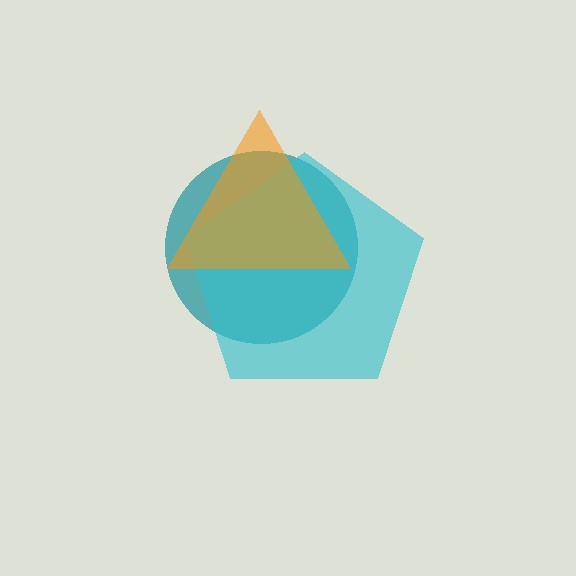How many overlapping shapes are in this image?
There are 3 overlapping shapes in the image.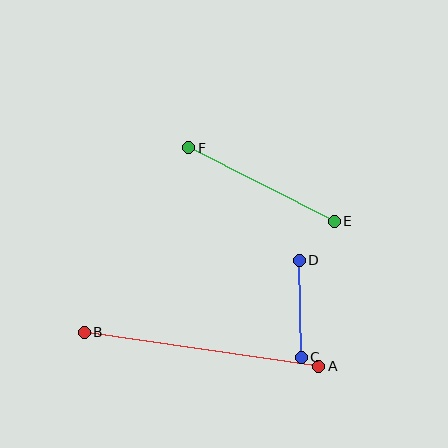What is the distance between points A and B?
The distance is approximately 237 pixels.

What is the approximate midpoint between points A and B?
The midpoint is at approximately (202, 349) pixels.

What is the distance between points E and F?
The distance is approximately 163 pixels.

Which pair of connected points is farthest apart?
Points A and B are farthest apart.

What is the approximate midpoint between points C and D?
The midpoint is at approximately (300, 309) pixels.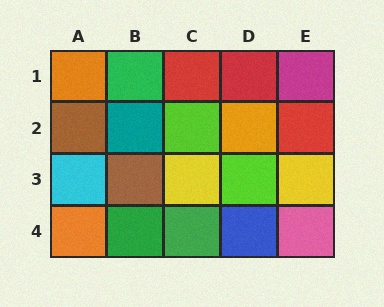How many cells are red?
3 cells are red.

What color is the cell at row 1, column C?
Red.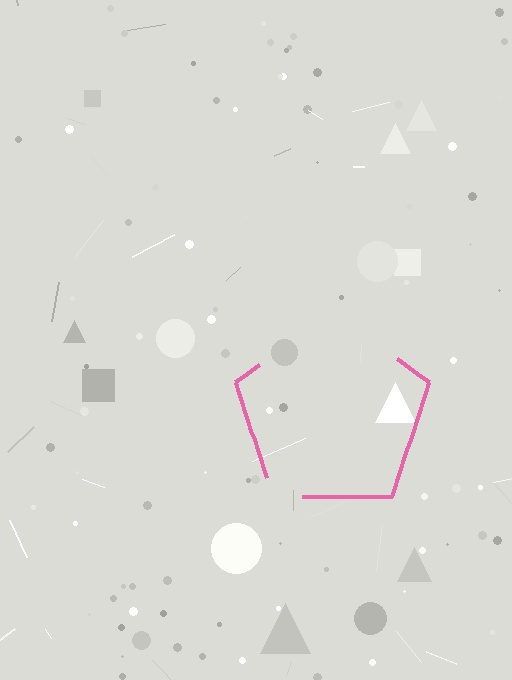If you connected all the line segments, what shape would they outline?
They would outline a pentagon.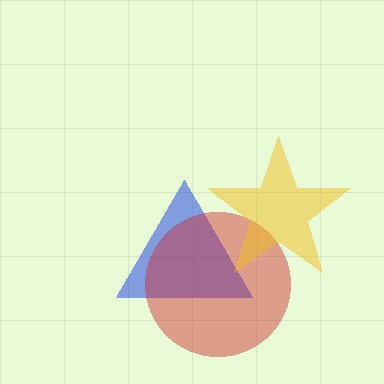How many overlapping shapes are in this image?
There are 3 overlapping shapes in the image.